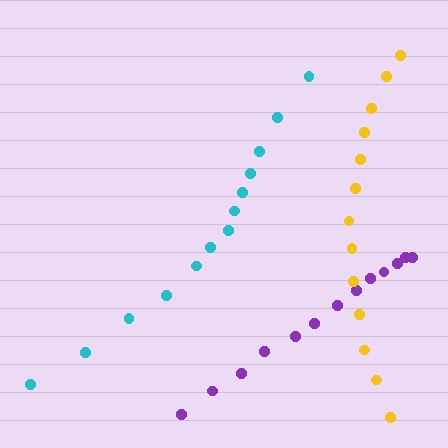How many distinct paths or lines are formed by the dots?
There are 3 distinct paths.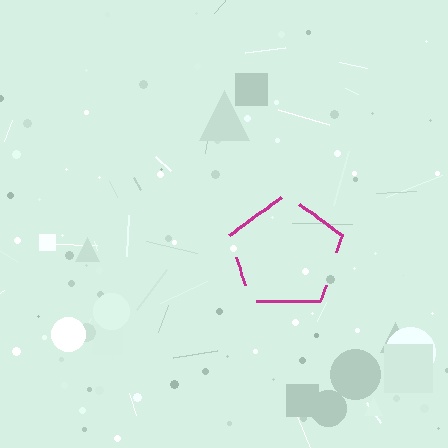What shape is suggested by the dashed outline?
The dashed outline suggests a pentagon.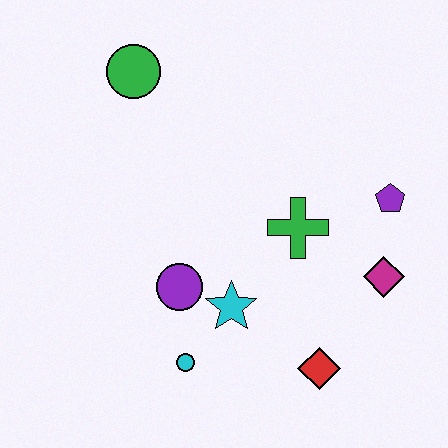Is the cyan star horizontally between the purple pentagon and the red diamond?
No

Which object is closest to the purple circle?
The cyan star is closest to the purple circle.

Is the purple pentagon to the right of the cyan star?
Yes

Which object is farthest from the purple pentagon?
The green circle is farthest from the purple pentagon.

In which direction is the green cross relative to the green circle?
The green cross is to the right of the green circle.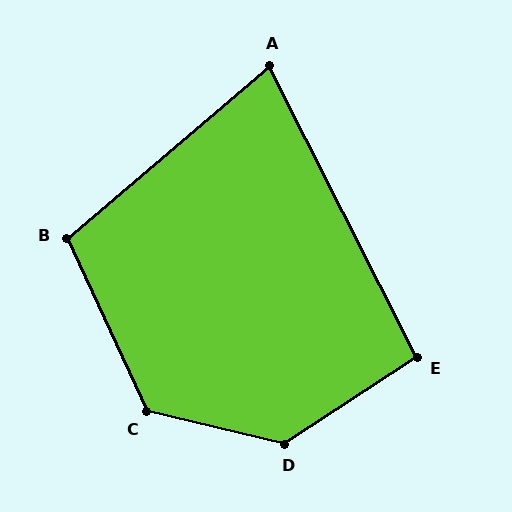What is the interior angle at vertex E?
Approximately 96 degrees (obtuse).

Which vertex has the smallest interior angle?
A, at approximately 77 degrees.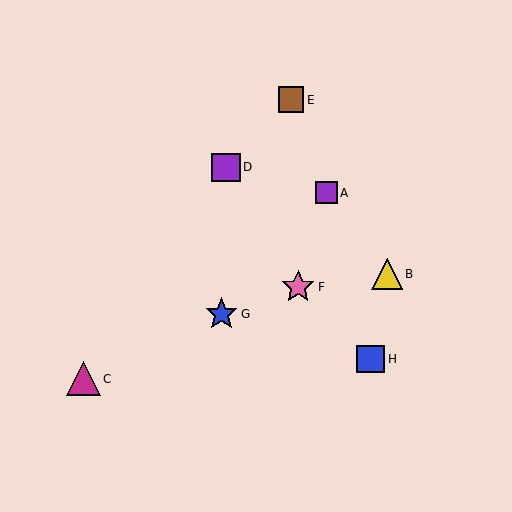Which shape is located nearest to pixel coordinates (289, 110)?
The brown square (labeled E) at (291, 100) is nearest to that location.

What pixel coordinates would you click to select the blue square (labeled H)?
Click at (371, 359) to select the blue square H.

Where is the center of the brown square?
The center of the brown square is at (291, 100).